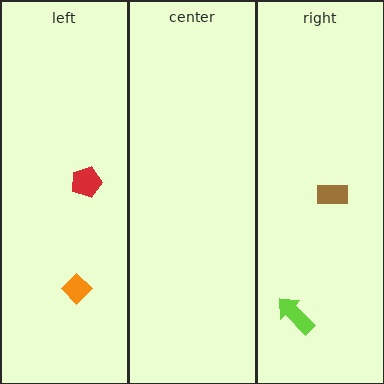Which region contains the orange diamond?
The left region.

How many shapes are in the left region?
2.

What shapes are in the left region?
The orange diamond, the red pentagon.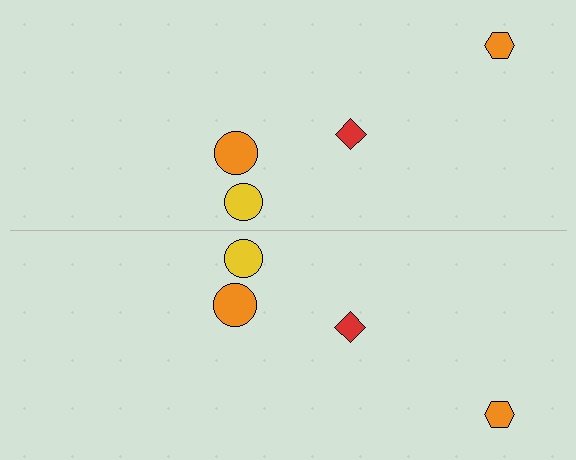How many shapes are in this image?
There are 8 shapes in this image.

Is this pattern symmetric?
Yes, this pattern has bilateral (reflection) symmetry.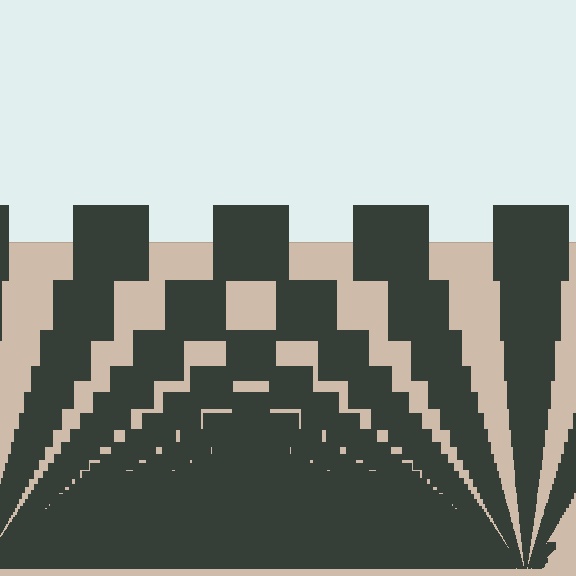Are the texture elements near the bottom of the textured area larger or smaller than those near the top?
Smaller. The gradient is inverted — elements near the bottom are smaller and denser.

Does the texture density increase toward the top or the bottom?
Density increases toward the bottom.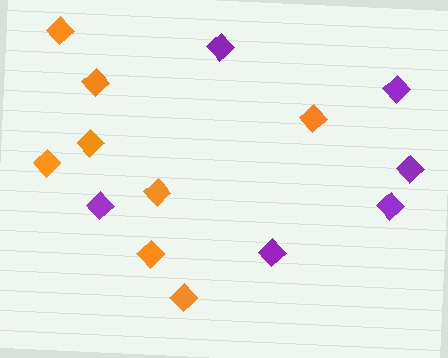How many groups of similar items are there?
There are 2 groups: one group of orange diamonds (8) and one group of purple diamonds (6).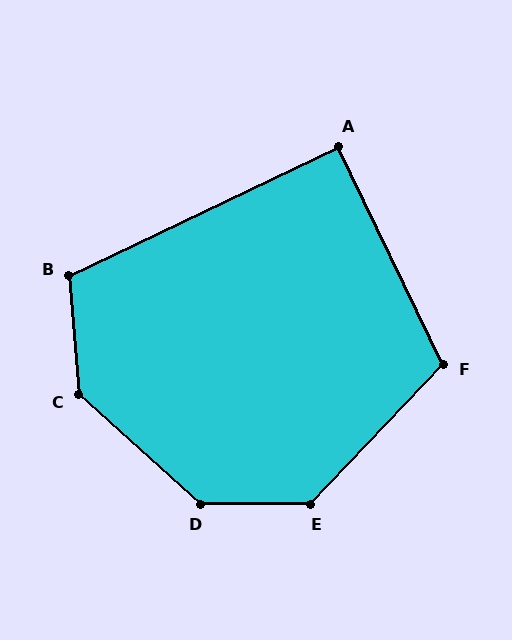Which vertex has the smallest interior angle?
A, at approximately 90 degrees.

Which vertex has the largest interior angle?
D, at approximately 138 degrees.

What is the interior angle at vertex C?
Approximately 137 degrees (obtuse).